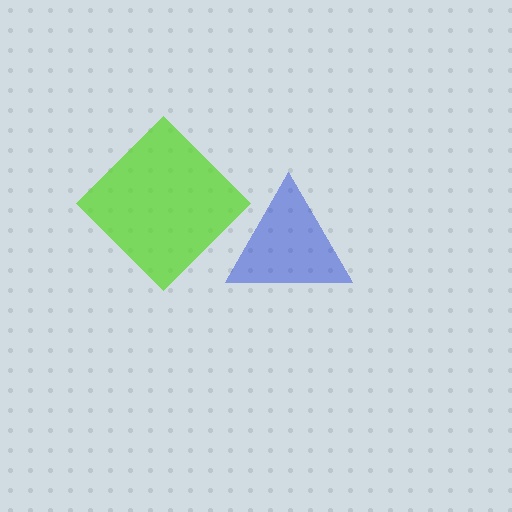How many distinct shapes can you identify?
There are 2 distinct shapes: a blue triangle, a lime diamond.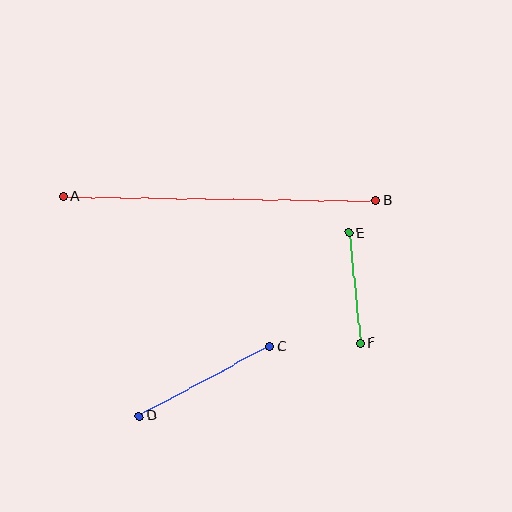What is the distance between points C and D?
The distance is approximately 147 pixels.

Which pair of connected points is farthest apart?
Points A and B are farthest apart.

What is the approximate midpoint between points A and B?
The midpoint is at approximately (219, 198) pixels.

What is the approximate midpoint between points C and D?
The midpoint is at approximately (204, 381) pixels.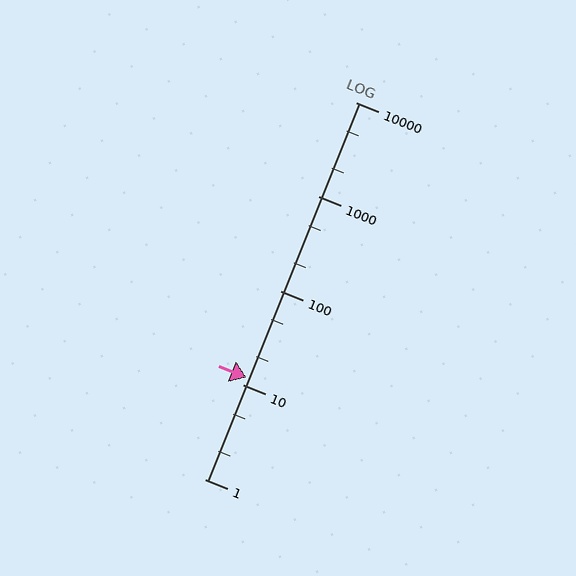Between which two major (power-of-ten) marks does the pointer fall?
The pointer is between 10 and 100.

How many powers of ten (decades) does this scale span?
The scale spans 4 decades, from 1 to 10000.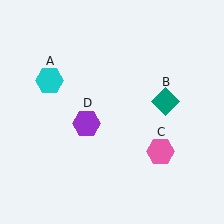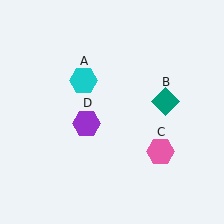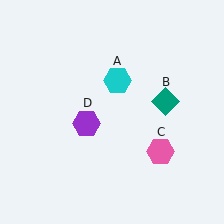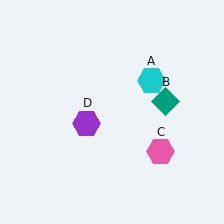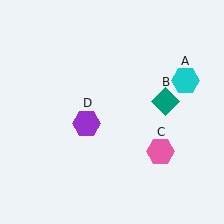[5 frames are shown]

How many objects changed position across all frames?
1 object changed position: cyan hexagon (object A).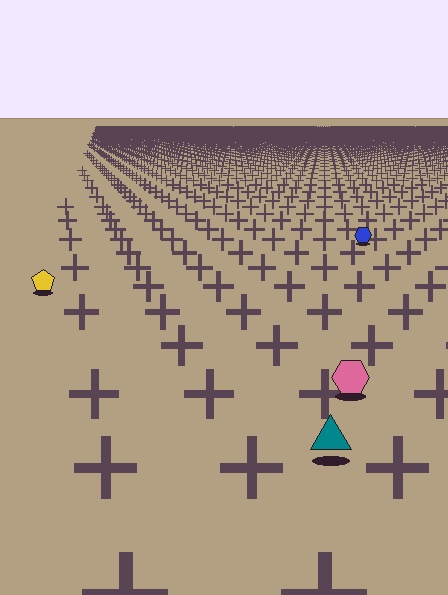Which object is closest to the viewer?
The teal triangle is closest. The texture marks near it are larger and more spread out.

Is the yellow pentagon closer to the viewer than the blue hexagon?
Yes. The yellow pentagon is closer — you can tell from the texture gradient: the ground texture is coarser near it.